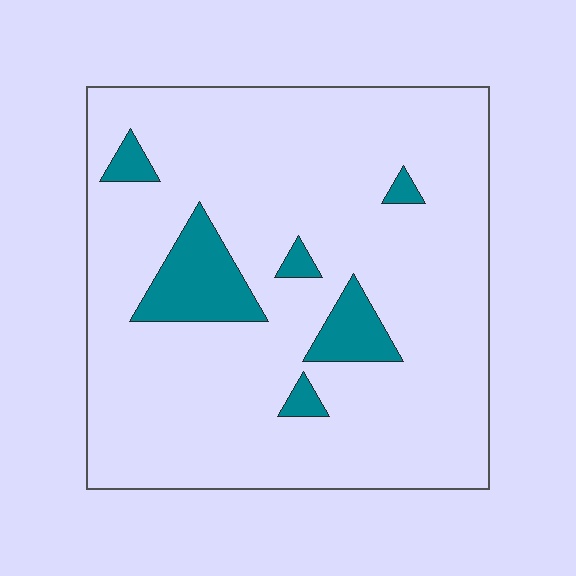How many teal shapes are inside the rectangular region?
6.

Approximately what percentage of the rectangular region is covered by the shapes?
Approximately 10%.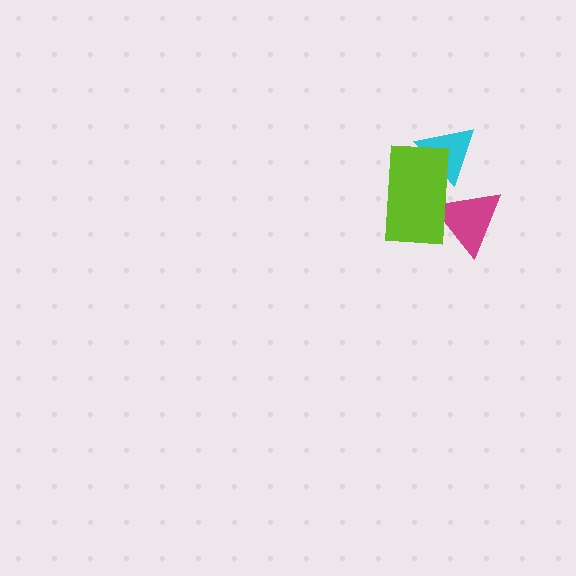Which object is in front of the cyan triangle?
The lime rectangle is in front of the cyan triangle.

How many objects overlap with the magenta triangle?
1 object overlaps with the magenta triangle.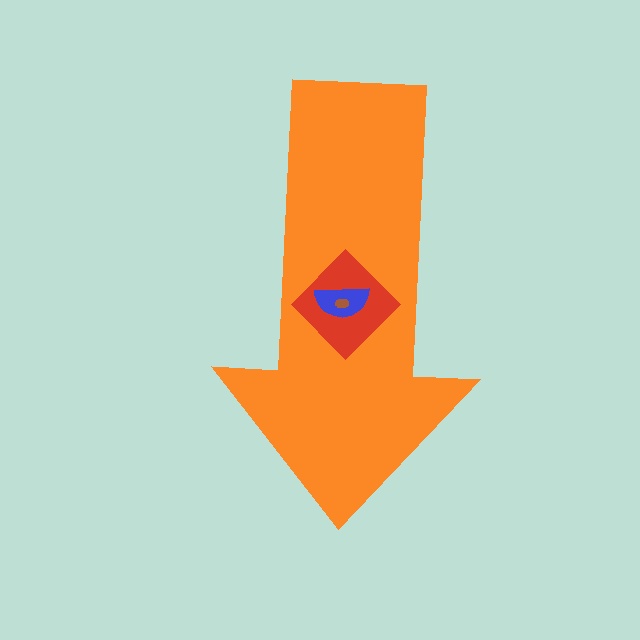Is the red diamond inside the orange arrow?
Yes.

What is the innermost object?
The brown ellipse.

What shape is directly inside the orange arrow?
The red diamond.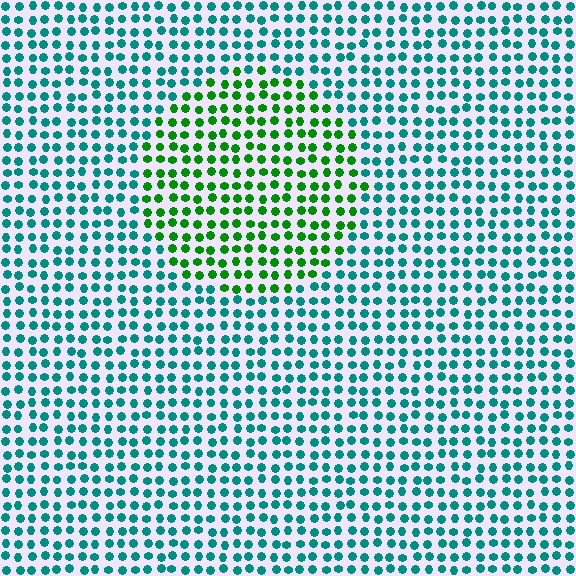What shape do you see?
I see a circle.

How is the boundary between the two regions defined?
The boundary is defined purely by a slight shift in hue (about 51 degrees). Spacing, size, and orientation are identical on both sides.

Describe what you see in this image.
The image is filled with small teal elements in a uniform arrangement. A circle-shaped region is visible where the elements are tinted to a slightly different hue, forming a subtle color boundary.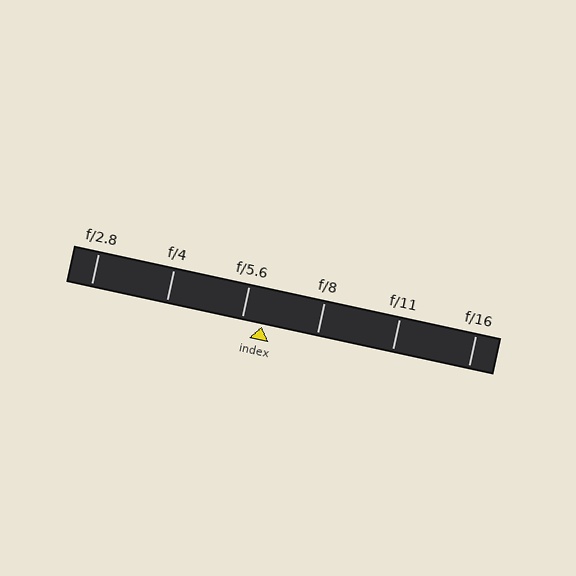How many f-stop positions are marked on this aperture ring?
There are 6 f-stop positions marked.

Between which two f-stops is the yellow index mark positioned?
The index mark is between f/5.6 and f/8.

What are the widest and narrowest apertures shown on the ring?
The widest aperture shown is f/2.8 and the narrowest is f/16.